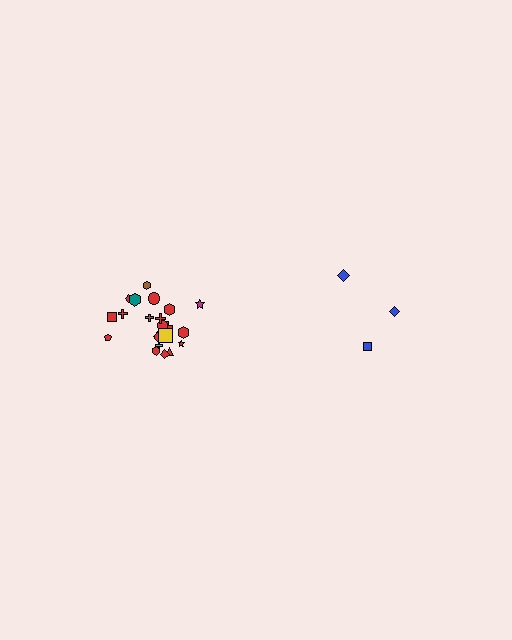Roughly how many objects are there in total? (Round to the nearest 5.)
Roughly 25 objects in total.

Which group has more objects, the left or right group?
The left group.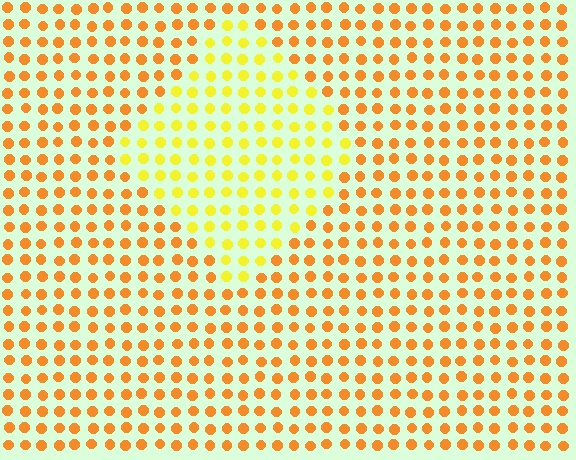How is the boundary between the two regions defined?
The boundary is defined purely by a slight shift in hue (about 31 degrees). Spacing, size, and orientation are identical on both sides.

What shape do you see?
I see a diamond.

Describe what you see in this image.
The image is filled with small orange elements in a uniform arrangement. A diamond-shaped region is visible where the elements are tinted to a slightly different hue, forming a subtle color boundary.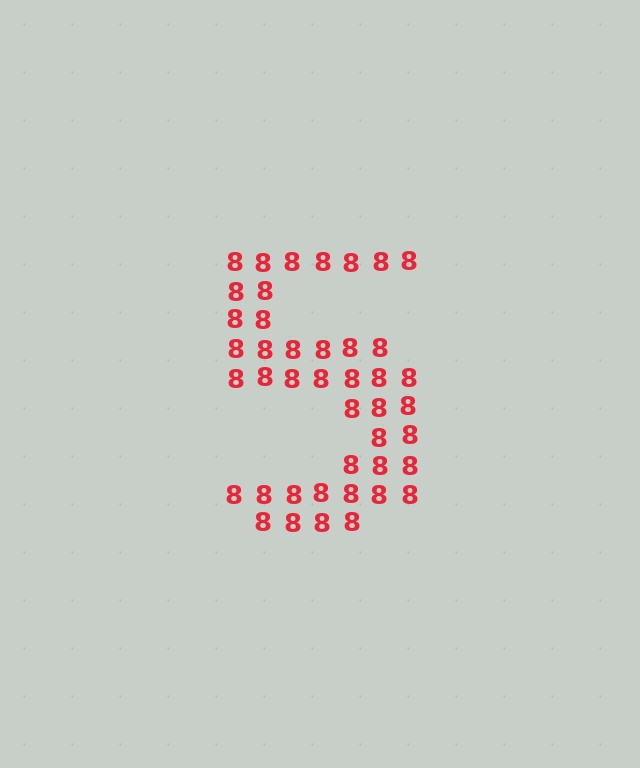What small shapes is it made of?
It is made of small digit 8's.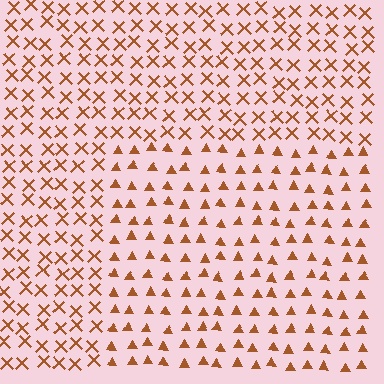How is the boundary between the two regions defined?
The boundary is defined by a change in element shape: triangles inside vs. X marks outside. All elements share the same color and spacing.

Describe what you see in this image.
The image is filled with small brown elements arranged in a uniform grid. A rectangle-shaped region contains triangles, while the surrounding area contains X marks. The boundary is defined purely by the change in element shape.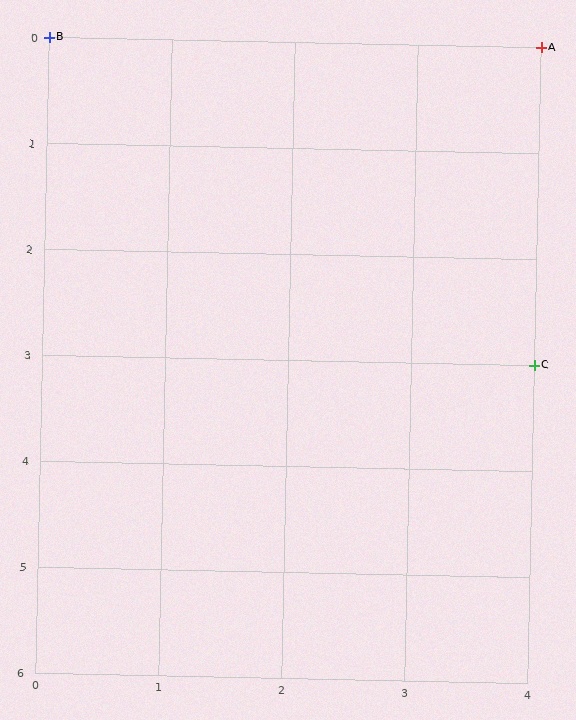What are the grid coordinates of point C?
Point C is at grid coordinates (4, 3).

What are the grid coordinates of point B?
Point B is at grid coordinates (0, 0).